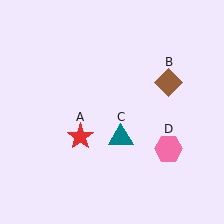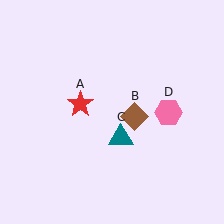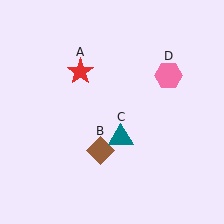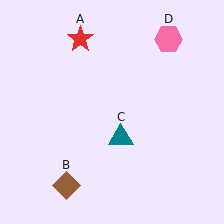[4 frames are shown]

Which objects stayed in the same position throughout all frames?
Teal triangle (object C) remained stationary.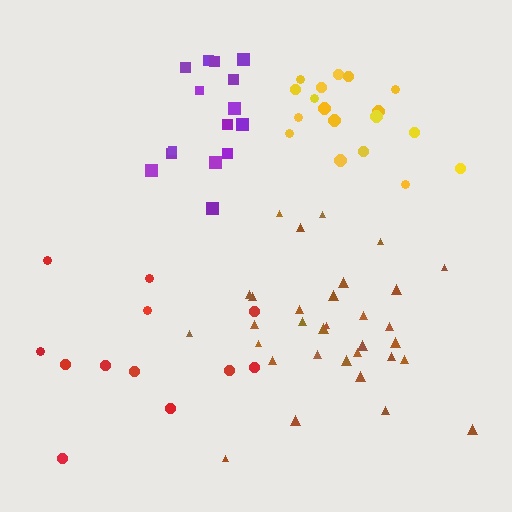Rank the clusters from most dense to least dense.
brown, purple, yellow, red.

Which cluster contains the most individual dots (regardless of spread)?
Brown (32).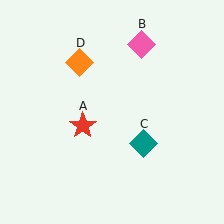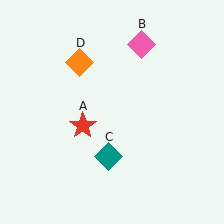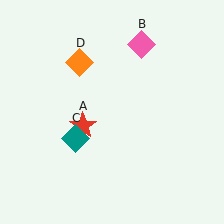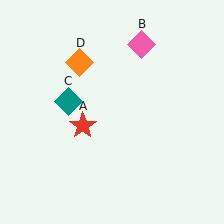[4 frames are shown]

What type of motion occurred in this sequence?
The teal diamond (object C) rotated clockwise around the center of the scene.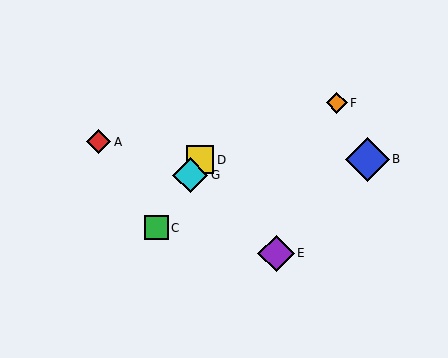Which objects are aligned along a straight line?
Objects C, D, G are aligned along a straight line.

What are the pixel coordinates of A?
Object A is at (98, 142).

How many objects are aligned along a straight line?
3 objects (C, D, G) are aligned along a straight line.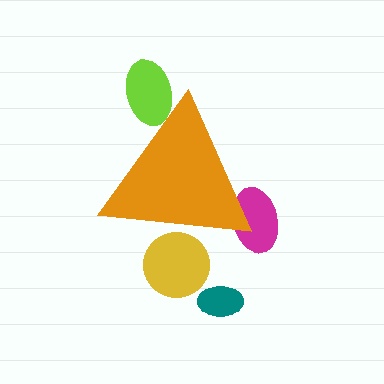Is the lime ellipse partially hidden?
Yes, the lime ellipse is partially hidden behind the orange triangle.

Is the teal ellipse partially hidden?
No, the teal ellipse is fully visible.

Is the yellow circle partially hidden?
Yes, the yellow circle is partially hidden behind the orange triangle.